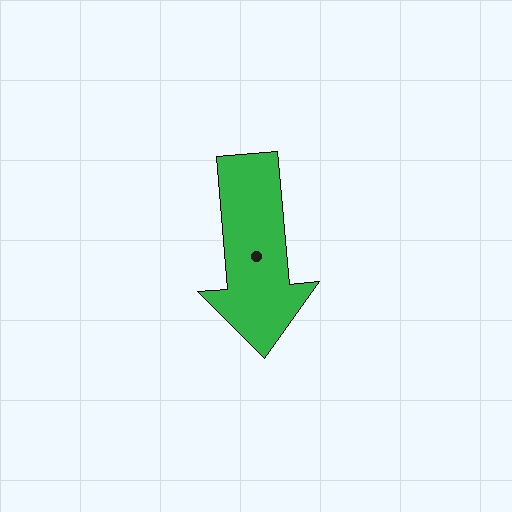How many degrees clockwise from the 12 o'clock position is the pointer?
Approximately 175 degrees.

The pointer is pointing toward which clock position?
Roughly 6 o'clock.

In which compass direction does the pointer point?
South.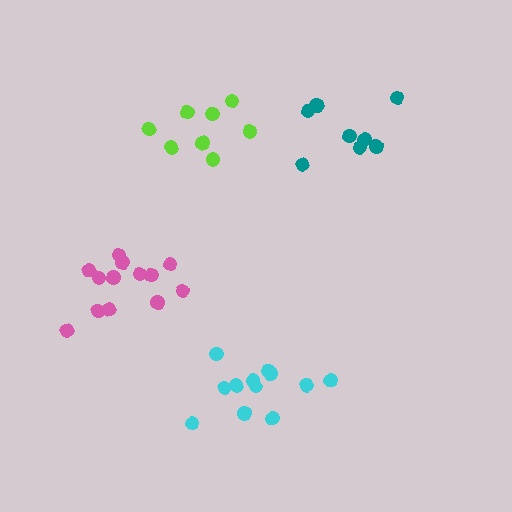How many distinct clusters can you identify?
There are 4 distinct clusters.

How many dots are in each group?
Group 1: 8 dots, Group 2: 12 dots, Group 3: 13 dots, Group 4: 8 dots (41 total).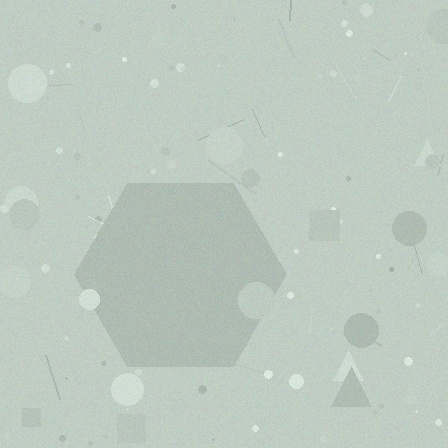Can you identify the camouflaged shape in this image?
The camouflaged shape is a hexagon.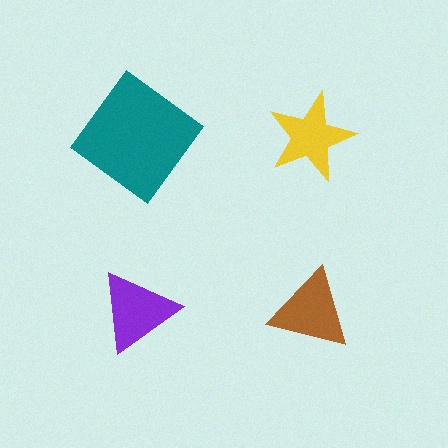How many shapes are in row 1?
2 shapes.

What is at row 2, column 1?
A purple triangle.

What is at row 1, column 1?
A teal diamond.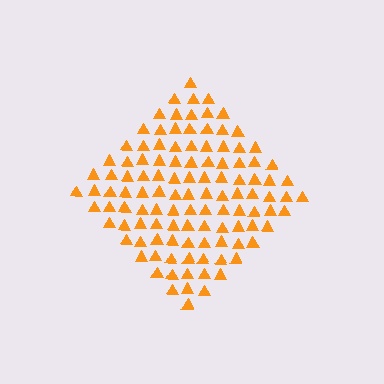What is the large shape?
The large shape is a diamond.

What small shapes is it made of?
It is made of small triangles.